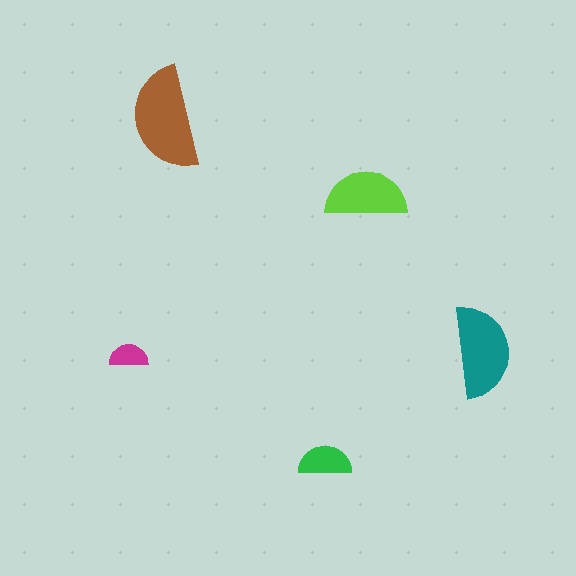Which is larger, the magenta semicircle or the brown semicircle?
The brown one.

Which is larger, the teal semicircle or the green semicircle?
The teal one.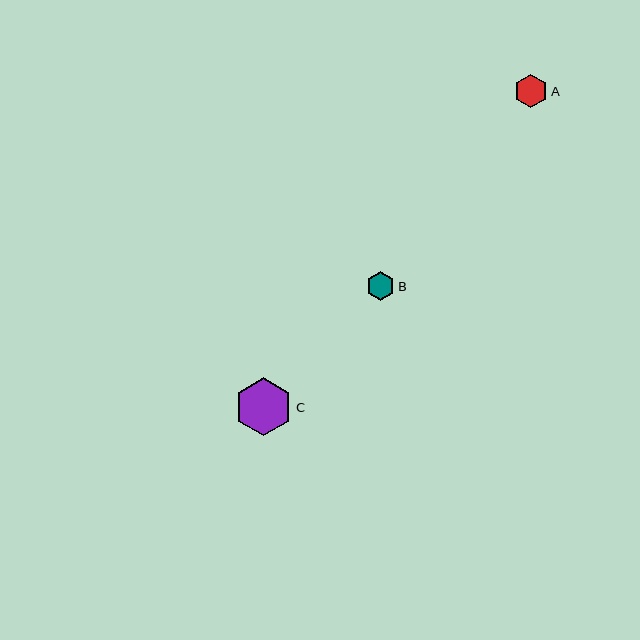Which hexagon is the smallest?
Hexagon B is the smallest with a size of approximately 29 pixels.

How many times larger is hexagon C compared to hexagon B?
Hexagon C is approximately 2.0 times the size of hexagon B.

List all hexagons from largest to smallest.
From largest to smallest: C, A, B.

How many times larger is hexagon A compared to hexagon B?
Hexagon A is approximately 1.2 times the size of hexagon B.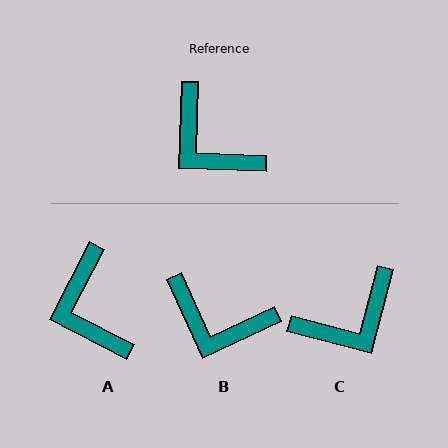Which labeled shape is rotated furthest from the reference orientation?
C, about 78 degrees away.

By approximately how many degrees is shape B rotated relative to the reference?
Approximately 27 degrees counter-clockwise.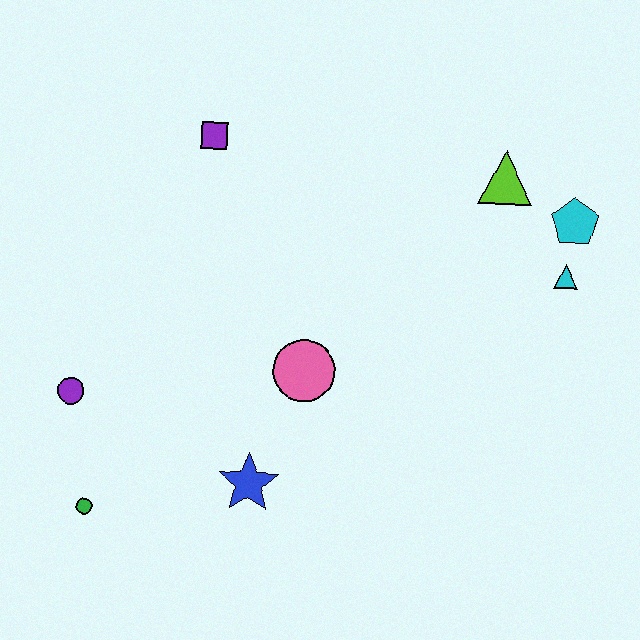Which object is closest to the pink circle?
The blue star is closest to the pink circle.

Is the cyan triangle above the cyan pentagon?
No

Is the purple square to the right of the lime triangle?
No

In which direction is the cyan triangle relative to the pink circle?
The cyan triangle is to the right of the pink circle.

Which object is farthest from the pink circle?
The cyan pentagon is farthest from the pink circle.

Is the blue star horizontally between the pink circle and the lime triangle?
No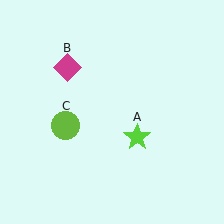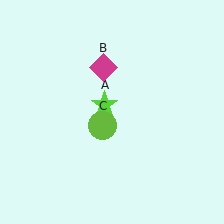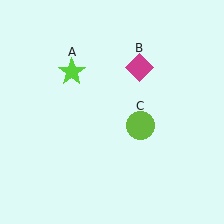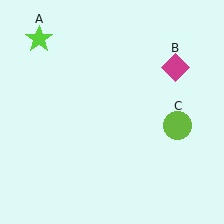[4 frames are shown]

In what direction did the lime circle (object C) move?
The lime circle (object C) moved right.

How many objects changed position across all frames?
3 objects changed position: lime star (object A), magenta diamond (object B), lime circle (object C).